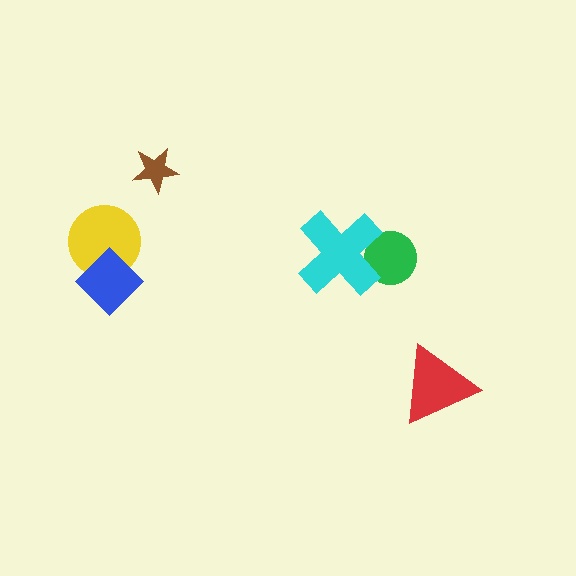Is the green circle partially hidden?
Yes, it is partially covered by another shape.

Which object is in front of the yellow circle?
The blue diamond is in front of the yellow circle.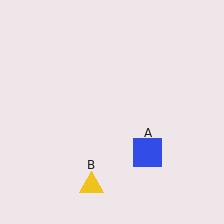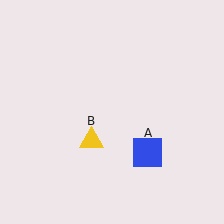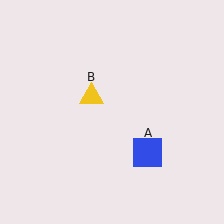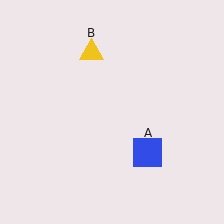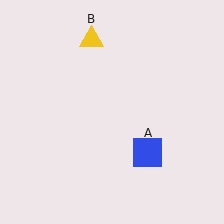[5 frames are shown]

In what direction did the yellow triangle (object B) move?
The yellow triangle (object B) moved up.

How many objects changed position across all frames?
1 object changed position: yellow triangle (object B).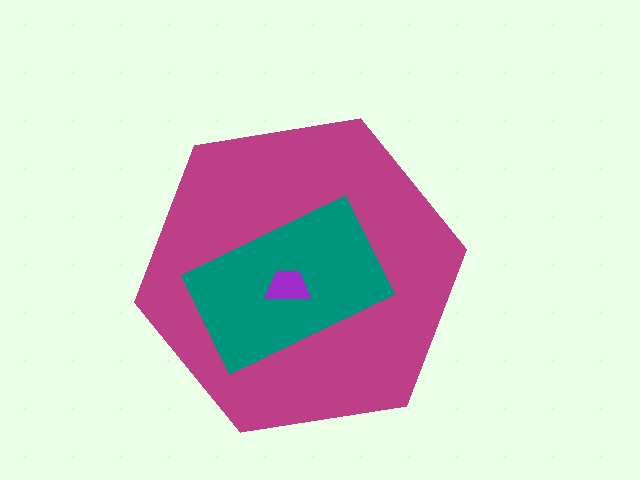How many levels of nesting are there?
3.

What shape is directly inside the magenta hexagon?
The teal rectangle.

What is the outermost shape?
The magenta hexagon.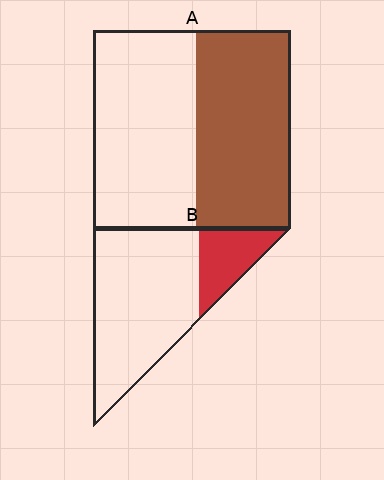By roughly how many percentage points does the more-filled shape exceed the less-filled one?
By roughly 25 percentage points (A over B).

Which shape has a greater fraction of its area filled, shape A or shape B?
Shape A.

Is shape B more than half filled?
No.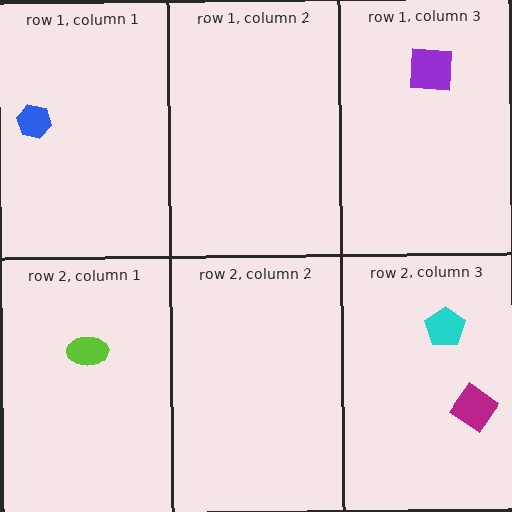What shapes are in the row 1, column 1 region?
The blue hexagon.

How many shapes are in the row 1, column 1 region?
1.